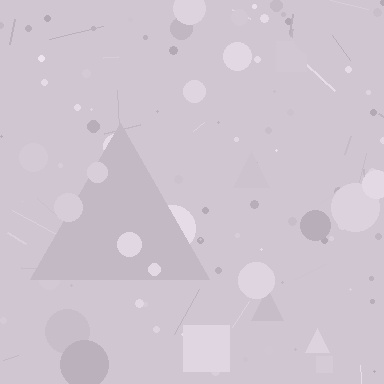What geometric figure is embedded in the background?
A triangle is embedded in the background.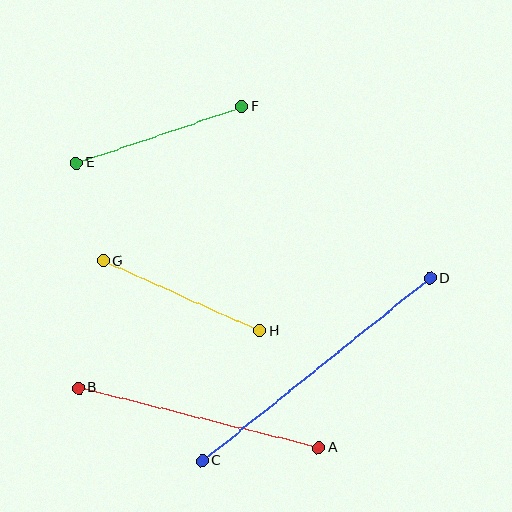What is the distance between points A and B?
The distance is approximately 247 pixels.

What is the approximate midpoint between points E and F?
The midpoint is at approximately (159, 135) pixels.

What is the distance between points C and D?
The distance is approximately 292 pixels.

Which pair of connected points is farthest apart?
Points C and D are farthest apart.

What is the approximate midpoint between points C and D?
The midpoint is at approximately (316, 370) pixels.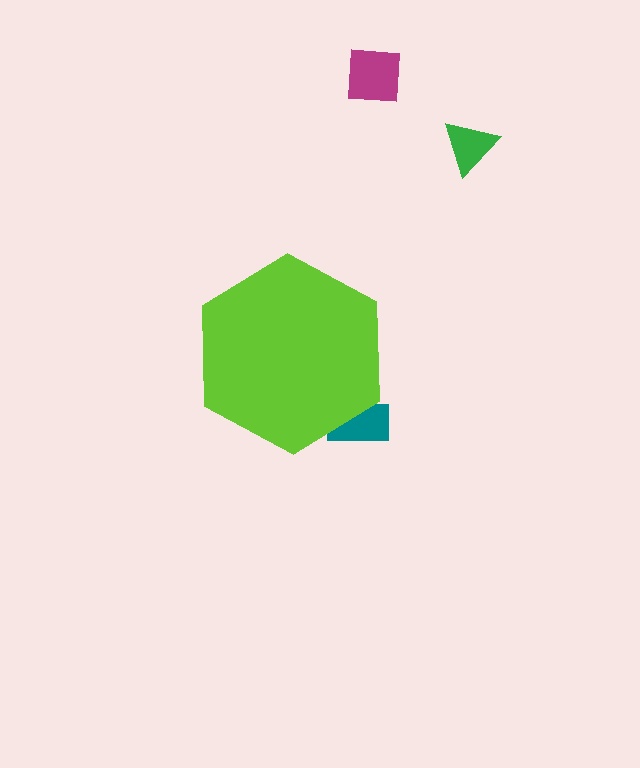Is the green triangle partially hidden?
No, the green triangle is fully visible.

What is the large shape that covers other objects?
A lime hexagon.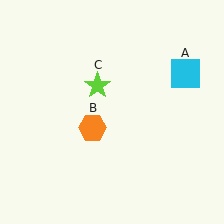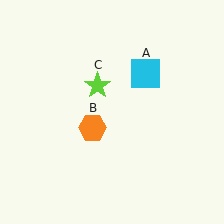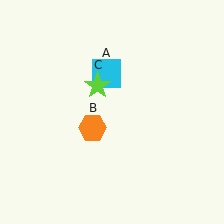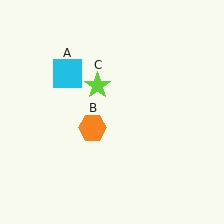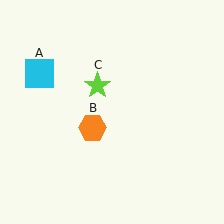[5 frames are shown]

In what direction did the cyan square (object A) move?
The cyan square (object A) moved left.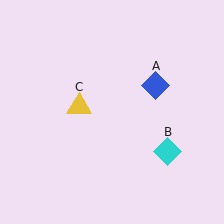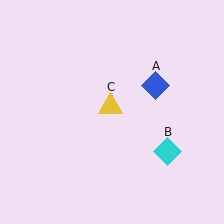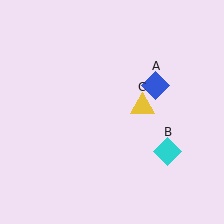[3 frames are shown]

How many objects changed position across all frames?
1 object changed position: yellow triangle (object C).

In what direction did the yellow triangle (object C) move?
The yellow triangle (object C) moved right.